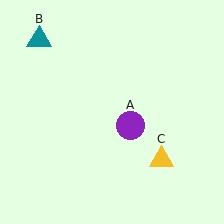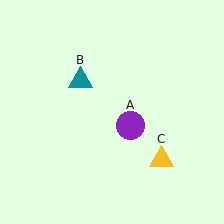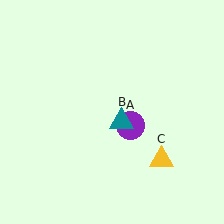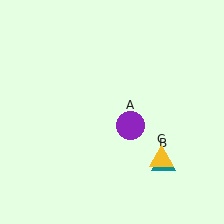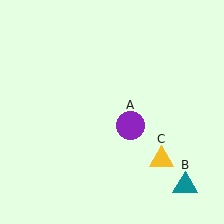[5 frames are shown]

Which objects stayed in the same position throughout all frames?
Purple circle (object A) and yellow triangle (object C) remained stationary.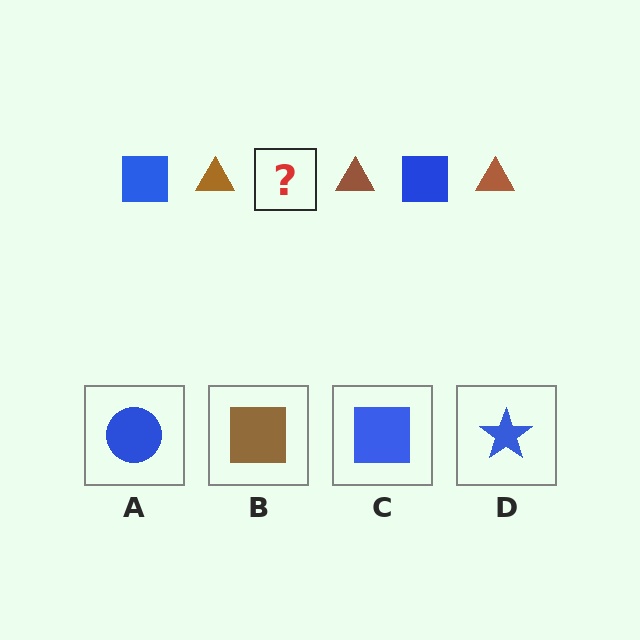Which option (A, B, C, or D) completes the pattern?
C.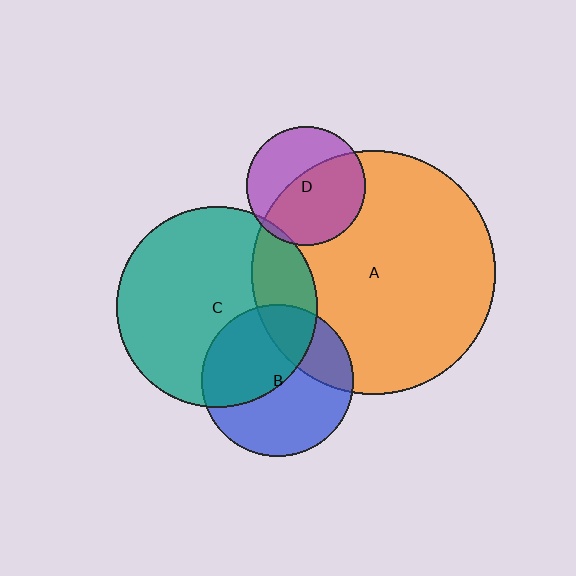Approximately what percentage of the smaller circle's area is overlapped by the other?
Approximately 45%.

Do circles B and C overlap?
Yes.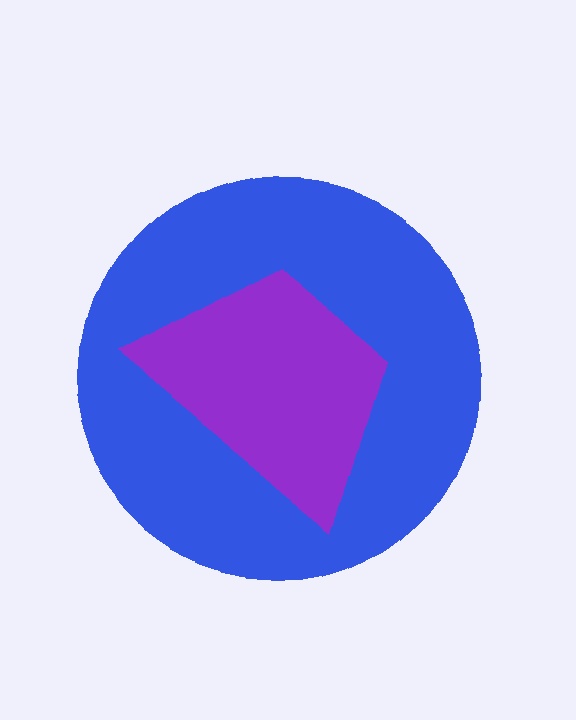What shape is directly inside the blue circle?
The purple trapezoid.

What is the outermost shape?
The blue circle.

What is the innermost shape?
The purple trapezoid.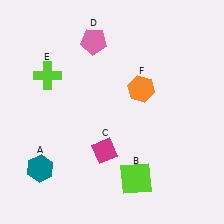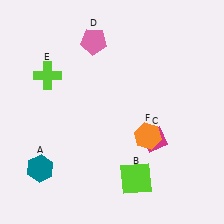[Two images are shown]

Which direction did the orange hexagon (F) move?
The orange hexagon (F) moved down.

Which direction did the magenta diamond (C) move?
The magenta diamond (C) moved right.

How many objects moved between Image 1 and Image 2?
2 objects moved between the two images.